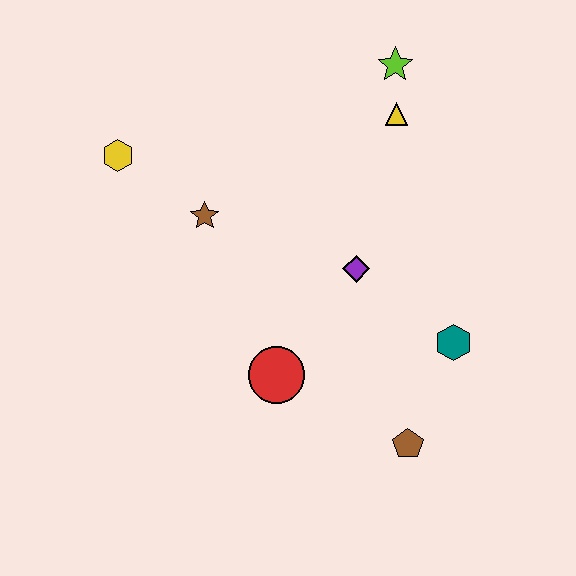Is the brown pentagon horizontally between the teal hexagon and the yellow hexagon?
Yes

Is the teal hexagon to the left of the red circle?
No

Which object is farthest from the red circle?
The lime star is farthest from the red circle.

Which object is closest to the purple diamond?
The teal hexagon is closest to the purple diamond.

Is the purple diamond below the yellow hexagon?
Yes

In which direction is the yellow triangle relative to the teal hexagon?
The yellow triangle is above the teal hexagon.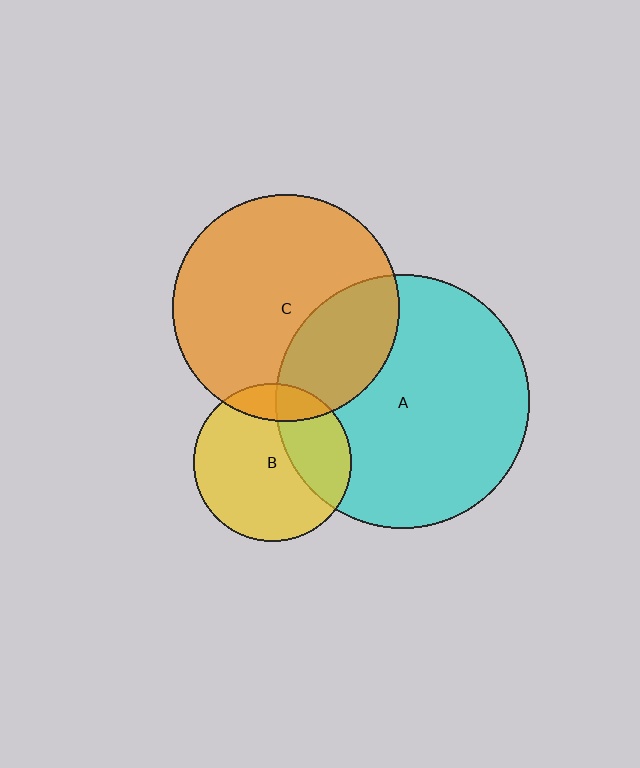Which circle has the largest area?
Circle A (cyan).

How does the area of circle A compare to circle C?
Approximately 1.3 times.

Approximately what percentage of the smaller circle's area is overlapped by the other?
Approximately 30%.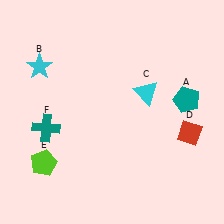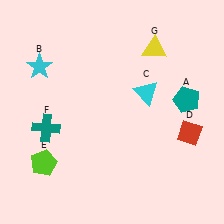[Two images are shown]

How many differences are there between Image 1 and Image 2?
There is 1 difference between the two images.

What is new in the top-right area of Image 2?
A yellow triangle (G) was added in the top-right area of Image 2.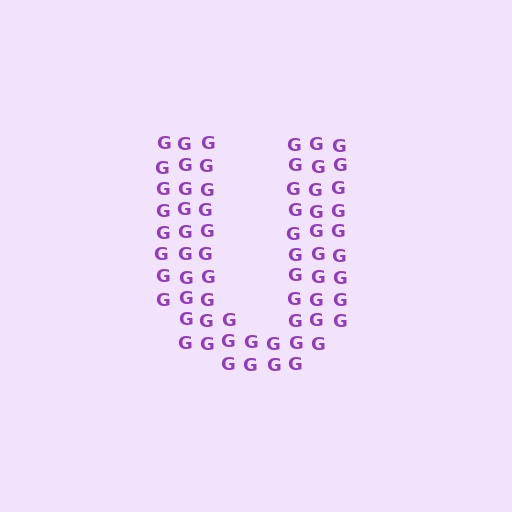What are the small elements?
The small elements are letter G's.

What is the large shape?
The large shape is the letter U.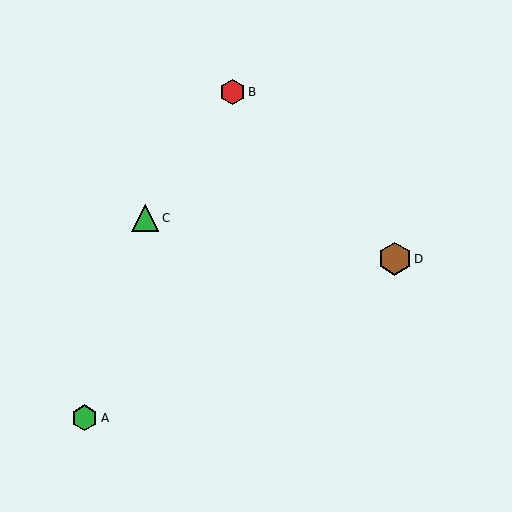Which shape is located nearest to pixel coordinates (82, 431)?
The green hexagon (labeled A) at (84, 418) is nearest to that location.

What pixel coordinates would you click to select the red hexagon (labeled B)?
Click at (233, 92) to select the red hexagon B.